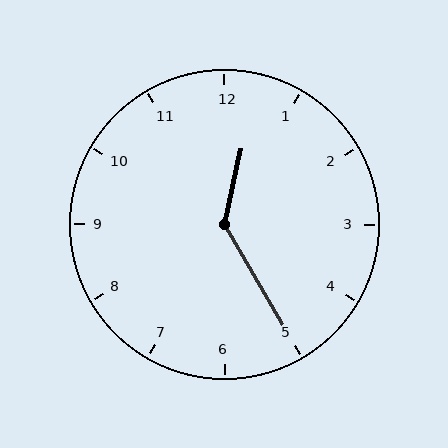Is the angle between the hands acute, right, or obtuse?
It is obtuse.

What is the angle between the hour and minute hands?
Approximately 138 degrees.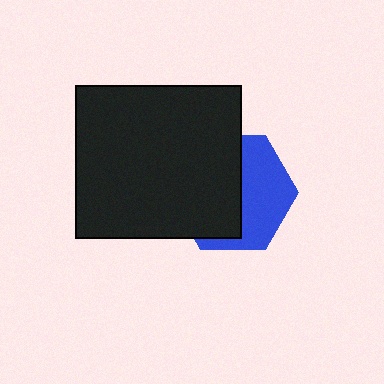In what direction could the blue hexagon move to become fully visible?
The blue hexagon could move right. That would shift it out from behind the black rectangle entirely.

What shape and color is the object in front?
The object in front is a black rectangle.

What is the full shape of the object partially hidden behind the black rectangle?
The partially hidden object is a blue hexagon.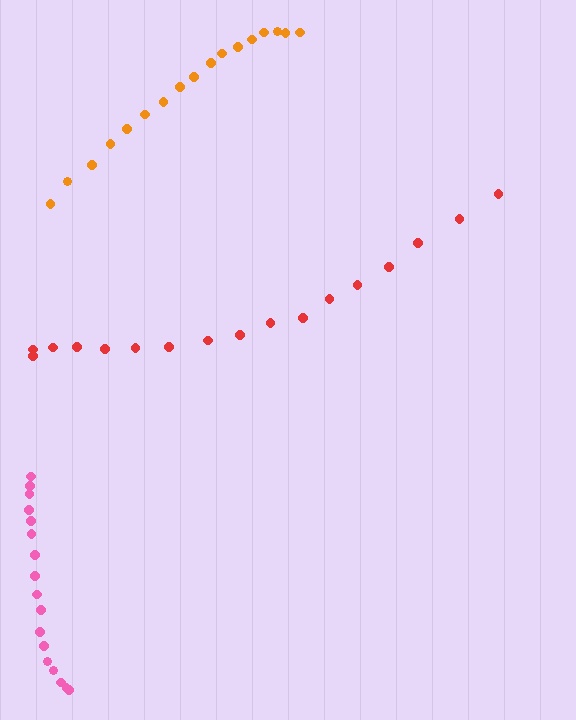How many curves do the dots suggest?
There are 3 distinct paths.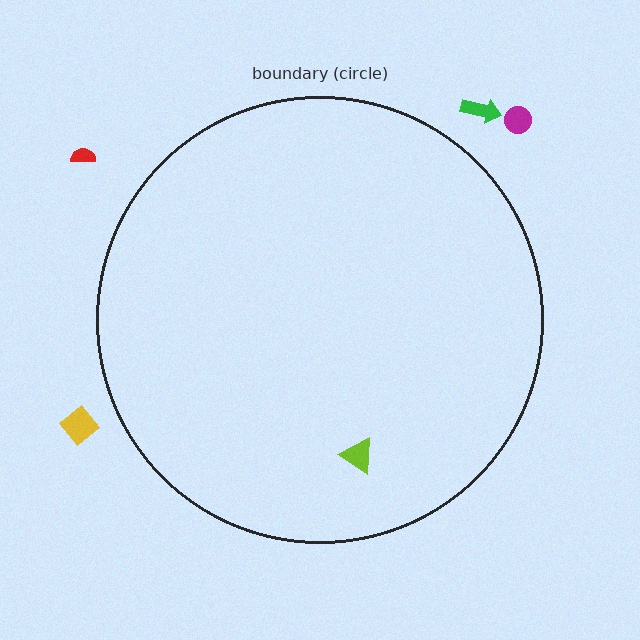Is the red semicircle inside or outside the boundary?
Outside.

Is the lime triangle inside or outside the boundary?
Inside.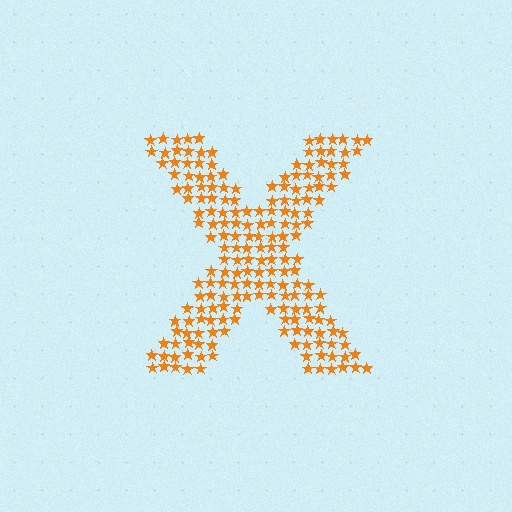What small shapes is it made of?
It is made of small stars.